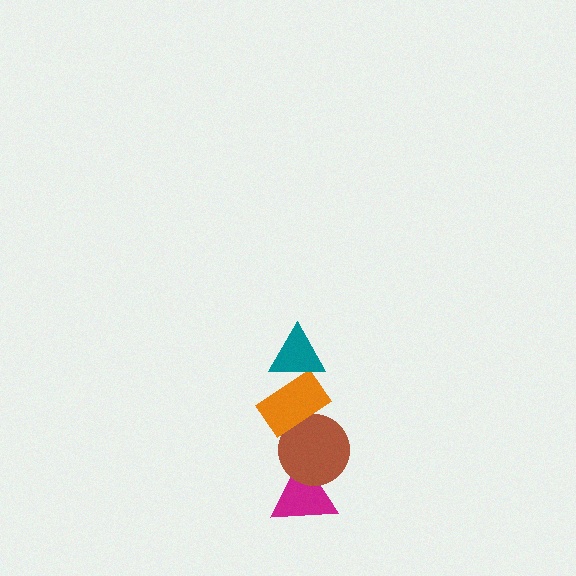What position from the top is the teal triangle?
The teal triangle is 1st from the top.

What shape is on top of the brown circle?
The orange rectangle is on top of the brown circle.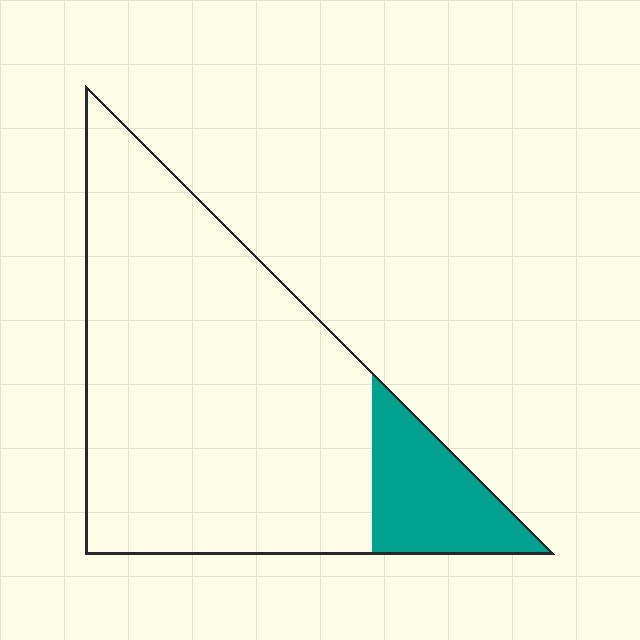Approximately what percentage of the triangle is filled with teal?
Approximately 15%.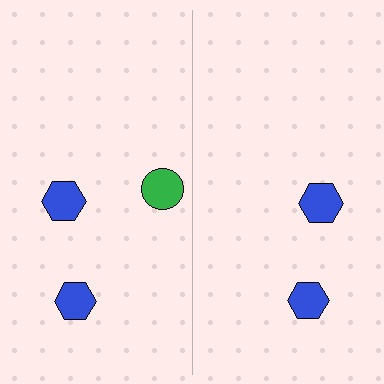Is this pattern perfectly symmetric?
No, the pattern is not perfectly symmetric. A green circle is missing from the right side.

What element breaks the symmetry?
A green circle is missing from the right side.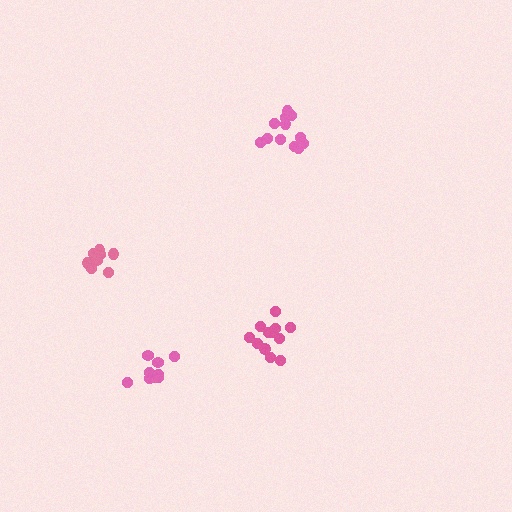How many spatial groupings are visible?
There are 4 spatial groupings.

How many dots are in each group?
Group 1: 8 dots, Group 2: 13 dots, Group 3: 12 dots, Group 4: 10 dots (43 total).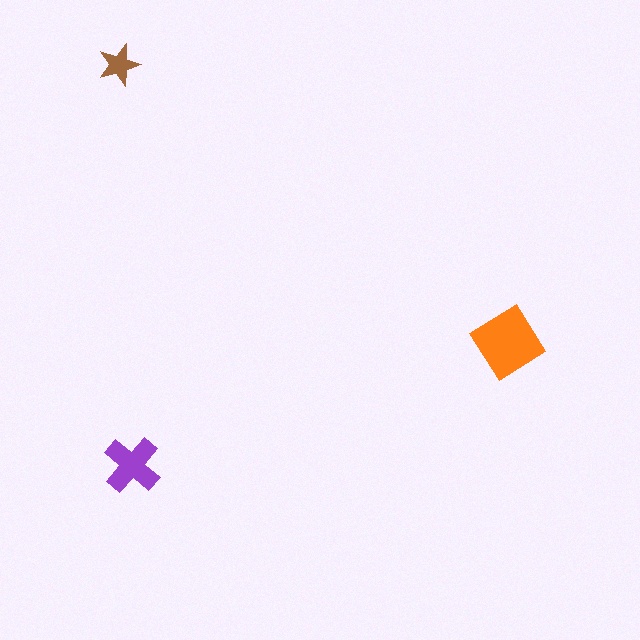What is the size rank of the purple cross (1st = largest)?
2nd.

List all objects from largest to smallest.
The orange diamond, the purple cross, the brown star.